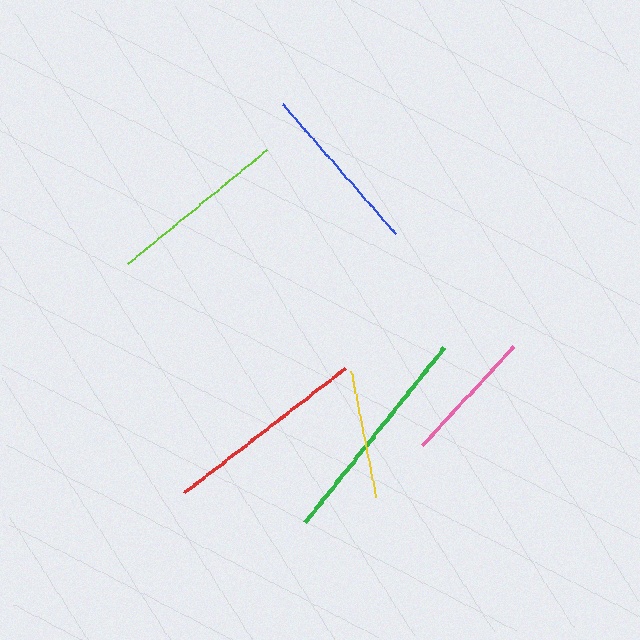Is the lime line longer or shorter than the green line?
The green line is longer than the lime line.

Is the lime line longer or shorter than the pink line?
The lime line is longer than the pink line.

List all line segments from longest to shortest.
From longest to shortest: green, red, lime, blue, pink, yellow.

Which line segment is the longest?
The green line is the longest at approximately 223 pixels.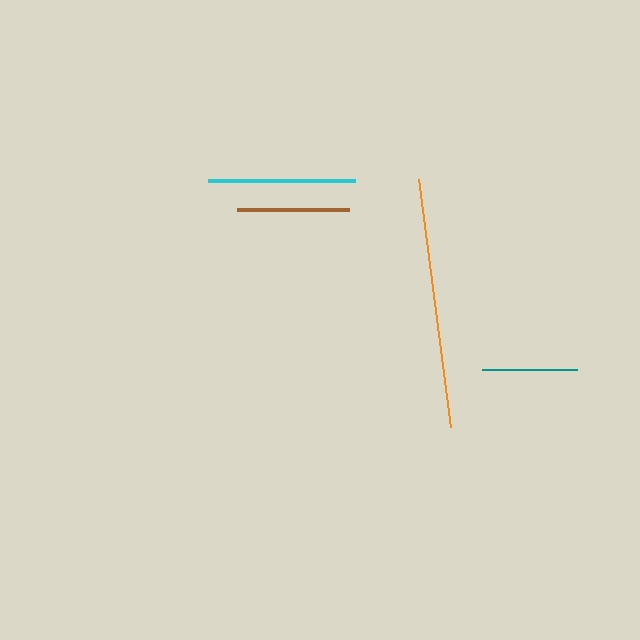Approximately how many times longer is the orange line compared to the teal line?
The orange line is approximately 2.6 times the length of the teal line.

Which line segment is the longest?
The orange line is the longest at approximately 250 pixels.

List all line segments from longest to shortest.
From longest to shortest: orange, cyan, brown, teal.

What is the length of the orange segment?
The orange segment is approximately 250 pixels long.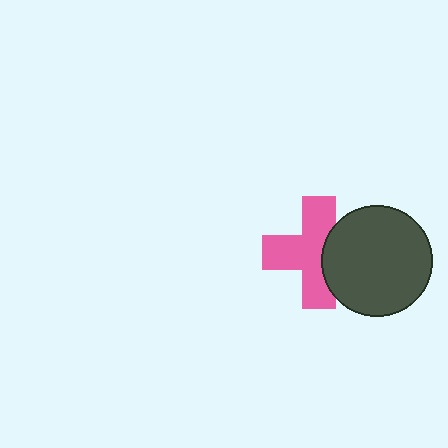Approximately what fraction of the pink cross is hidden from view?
Roughly 32% of the pink cross is hidden behind the dark gray circle.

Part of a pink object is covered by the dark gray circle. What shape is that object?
It is a cross.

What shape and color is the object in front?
The object in front is a dark gray circle.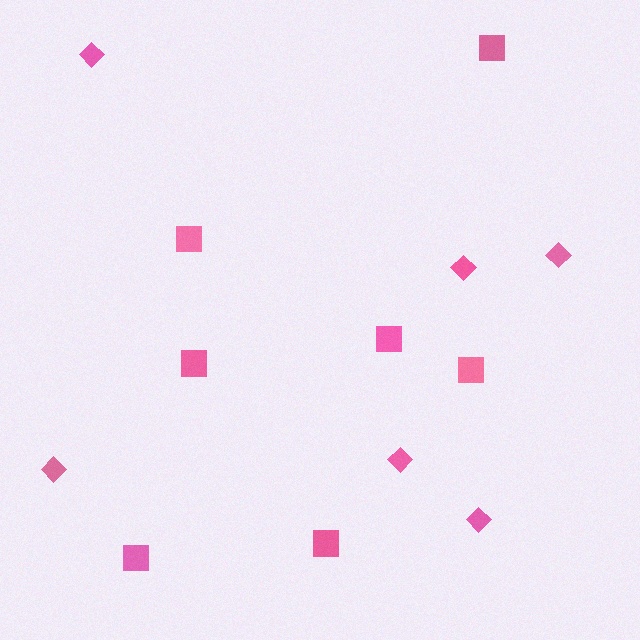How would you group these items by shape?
There are 2 groups: one group of diamonds (6) and one group of squares (7).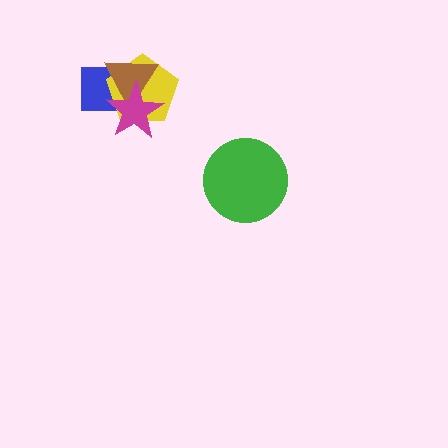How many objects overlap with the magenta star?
3 objects overlap with the magenta star.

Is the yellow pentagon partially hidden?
Yes, it is partially covered by another shape.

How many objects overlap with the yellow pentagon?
3 objects overlap with the yellow pentagon.